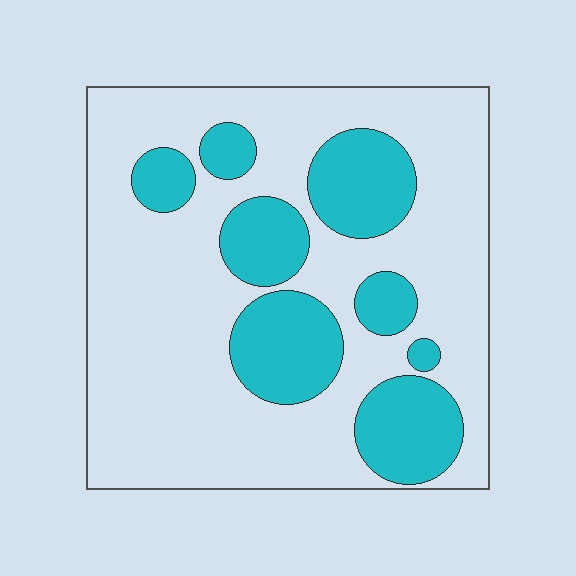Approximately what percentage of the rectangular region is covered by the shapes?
Approximately 30%.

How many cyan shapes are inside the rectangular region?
8.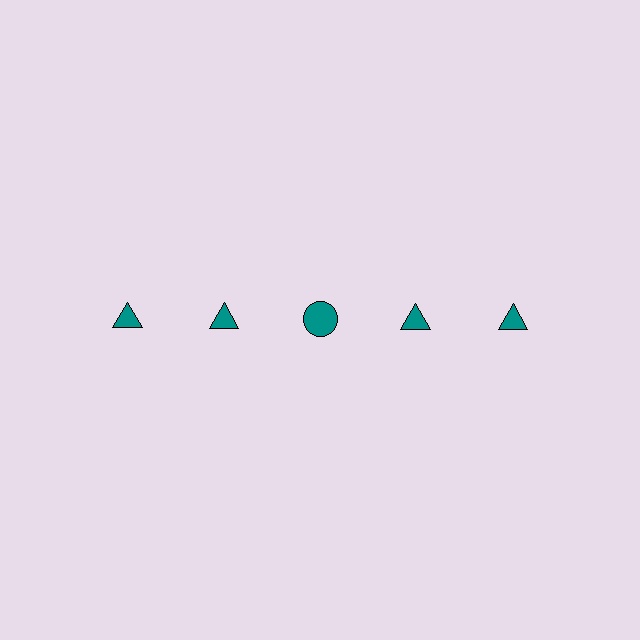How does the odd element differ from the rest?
It has a different shape: circle instead of triangle.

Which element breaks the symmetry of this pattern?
The teal circle in the top row, center column breaks the symmetry. All other shapes are teal triangles.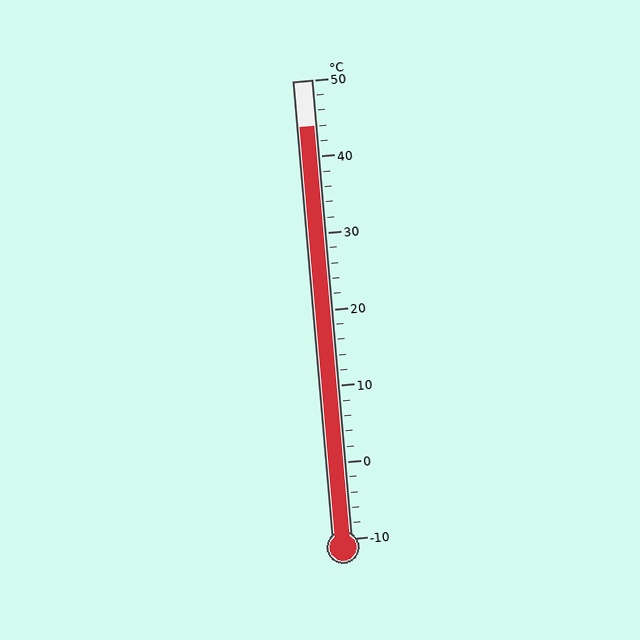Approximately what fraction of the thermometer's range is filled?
The thermometer is filled to approximately 90% of its range.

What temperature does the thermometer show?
The thermometer shows approximately 44°C.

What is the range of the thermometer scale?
The thermometer scale ranges from -10°C to 50°C.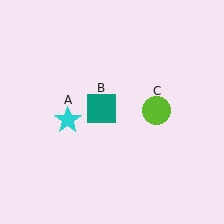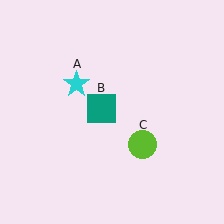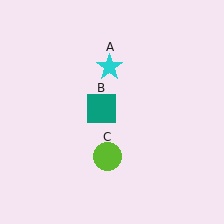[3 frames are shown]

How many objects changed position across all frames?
2 objects changed position: cyan star (object A), lime circle (object C).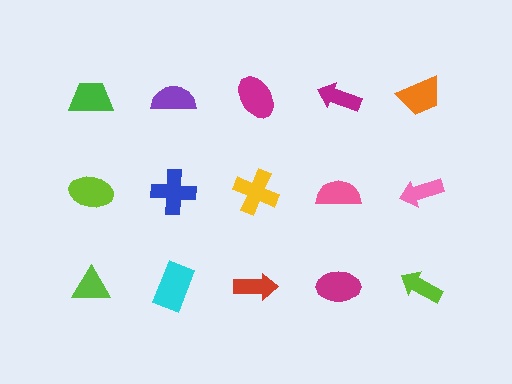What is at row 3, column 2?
A cyan rectangle.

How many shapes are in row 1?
5 shapes.